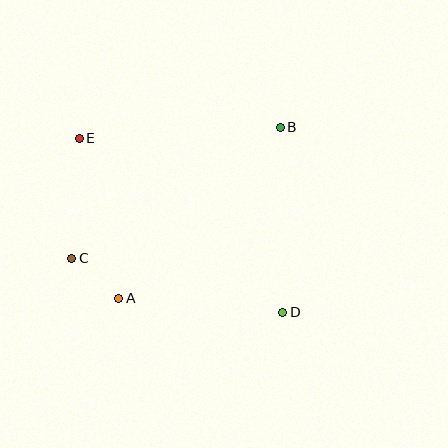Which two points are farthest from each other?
Points D and E are farthest from each other.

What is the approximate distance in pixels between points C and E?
The distance between C and E is approximately 121 pixels.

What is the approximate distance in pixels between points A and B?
The distance between A and B is approximately 235 pixels.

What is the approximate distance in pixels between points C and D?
The distance between C and D is approximately 218 pixels.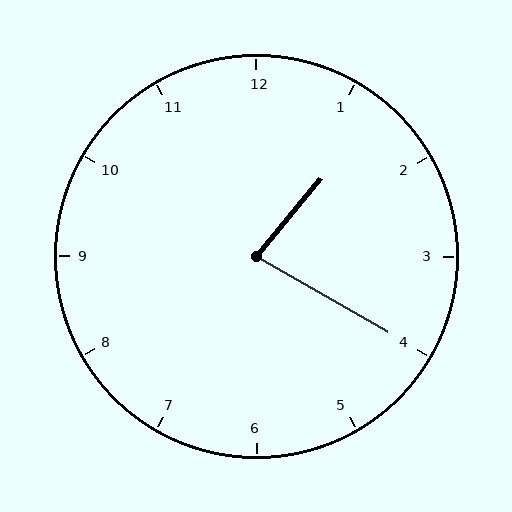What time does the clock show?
1:20.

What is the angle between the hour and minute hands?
Approximately 80 degrees.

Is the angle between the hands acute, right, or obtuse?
It is acute.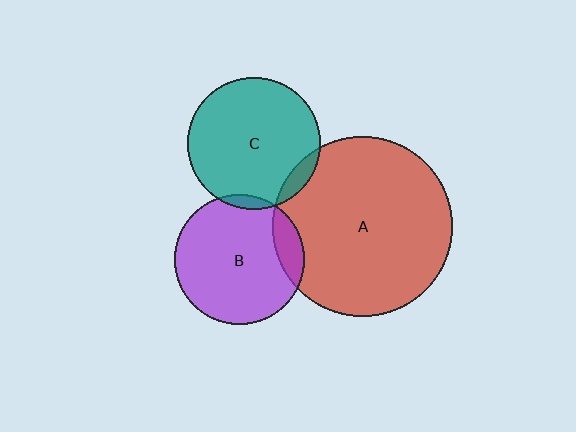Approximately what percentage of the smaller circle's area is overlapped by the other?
Approximately 5%.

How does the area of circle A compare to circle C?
Approximately 1.8 times.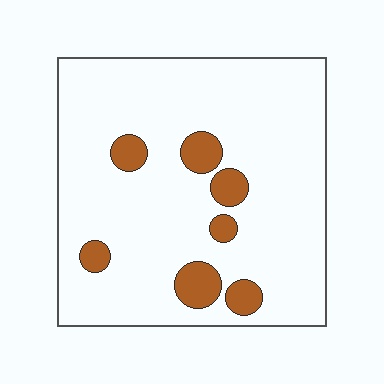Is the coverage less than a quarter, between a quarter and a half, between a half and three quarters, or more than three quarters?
Less than a quarter.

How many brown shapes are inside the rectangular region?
7.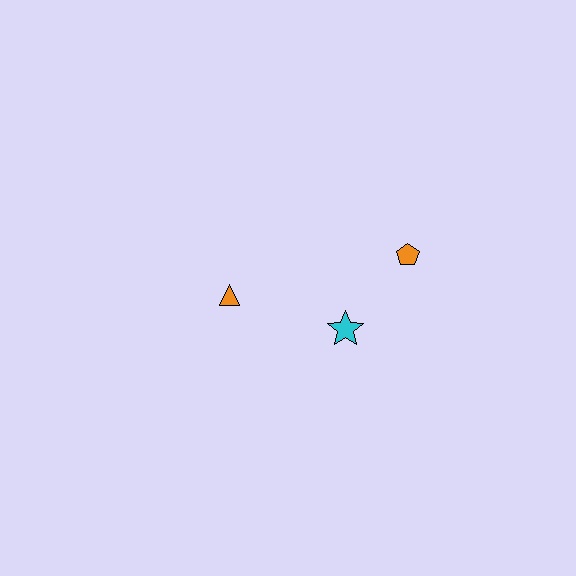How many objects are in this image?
There are 3 objects.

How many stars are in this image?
There is 1 star.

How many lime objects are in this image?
There are no lime objects.